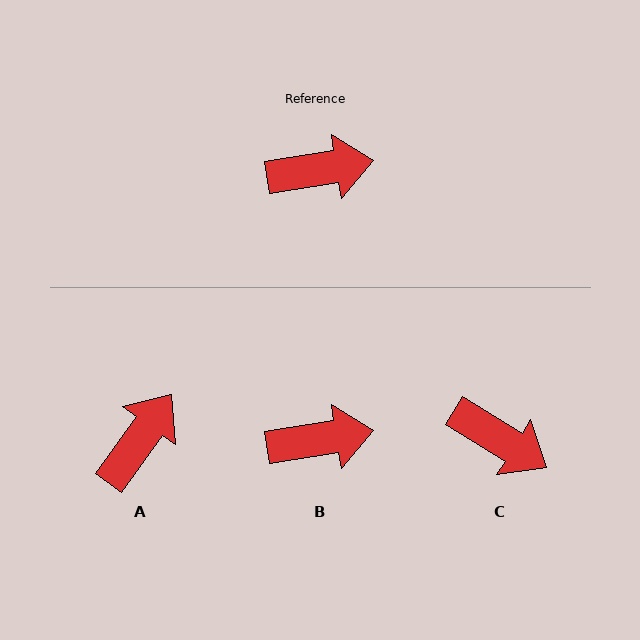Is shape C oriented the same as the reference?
No, it is off by about 40 degrees.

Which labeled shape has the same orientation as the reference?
B.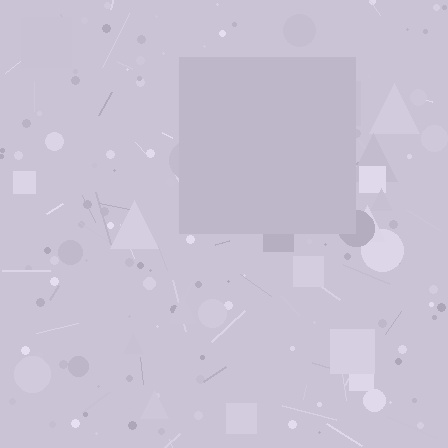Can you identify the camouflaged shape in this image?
The camouflaged shape is a square.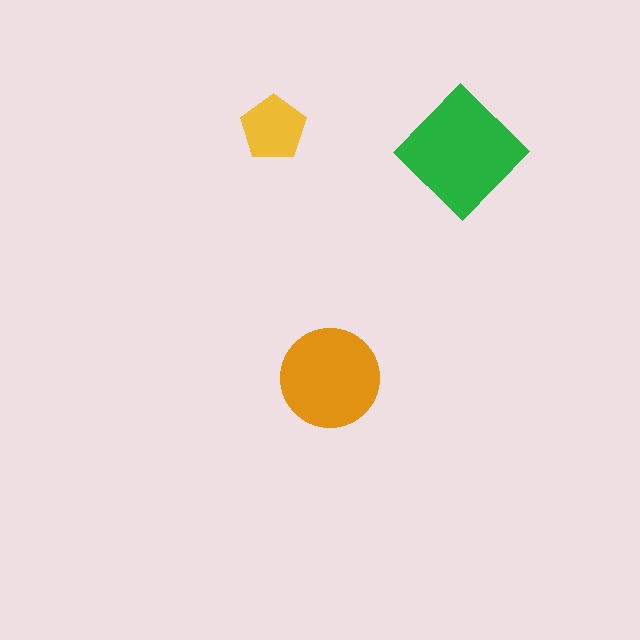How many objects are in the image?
There are 3 objects in the image.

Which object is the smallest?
The yellow pentagon.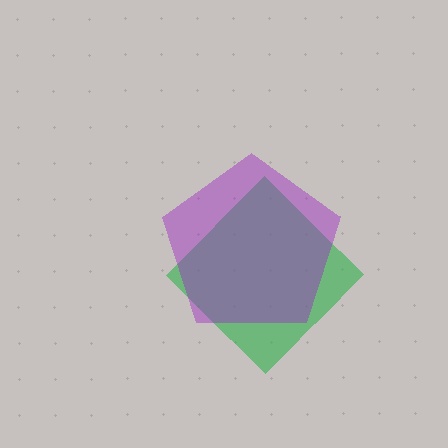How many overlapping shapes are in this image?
There are 2 overlapping shapes in the image.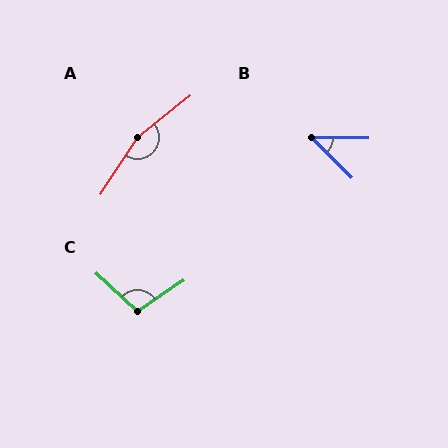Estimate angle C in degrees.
Approximately 103 degrees.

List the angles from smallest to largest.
B (44°), C (103°), A (162°).